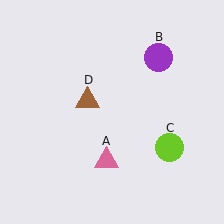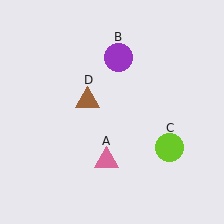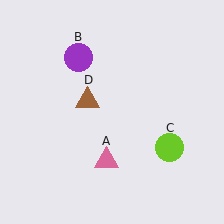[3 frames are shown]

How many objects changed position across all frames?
1 object changed position: purple circle (object B).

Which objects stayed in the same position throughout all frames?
Pink triangle (object A) and lime circle (object C) and brown triangle (object D) remained stationary.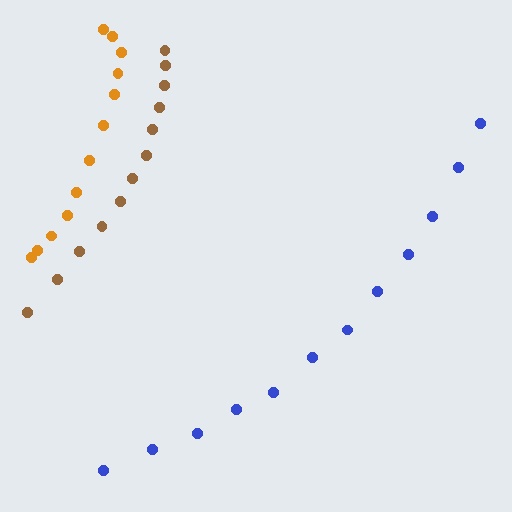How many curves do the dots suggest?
There are 3 distinct paths.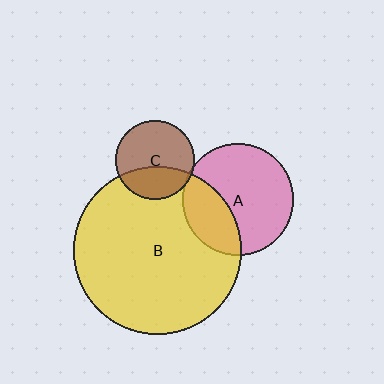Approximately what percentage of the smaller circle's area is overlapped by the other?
Approximately 35%.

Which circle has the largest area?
Circle B (yellow).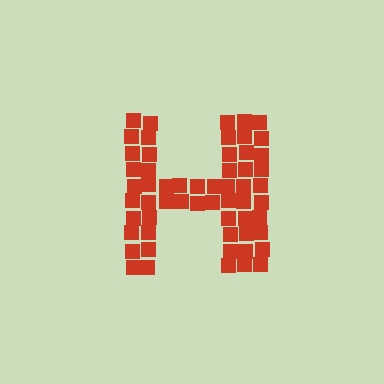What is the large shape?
The large shape is the letter H.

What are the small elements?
The small elements are squares.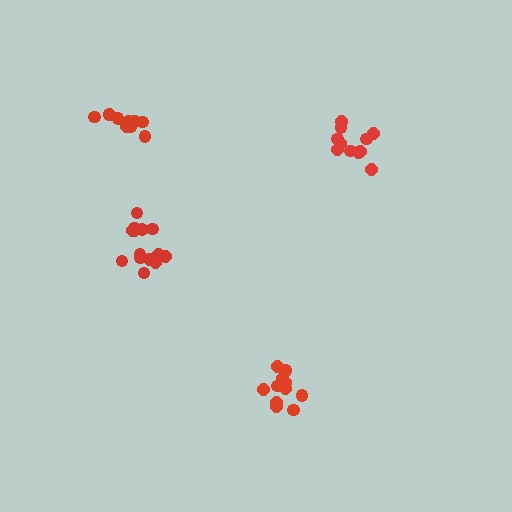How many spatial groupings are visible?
There are 4 spatial groupings.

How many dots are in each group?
Group 1: 11 dots, Group 2: 11 dots, Group 3: 14 dots, Group 4: 12 dots (48 total).